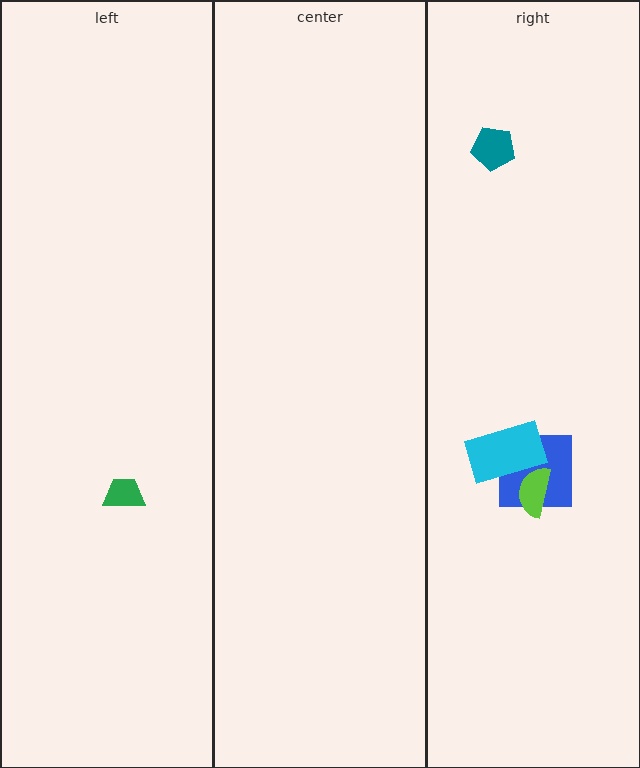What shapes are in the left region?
The green trapezoid.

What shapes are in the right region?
The blue square, the lime semicircle, the cyan rectangle, the teal pentagon.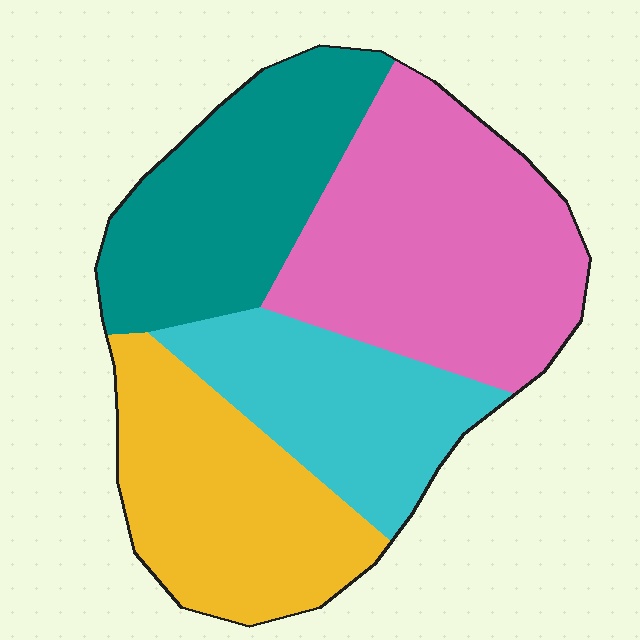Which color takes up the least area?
Cyan, at roughly 20%.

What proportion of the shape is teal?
Teal takes up about one quarter (1/4) of the shape.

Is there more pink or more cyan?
Pink.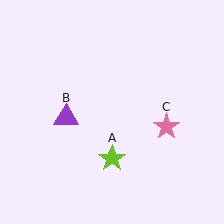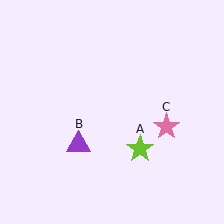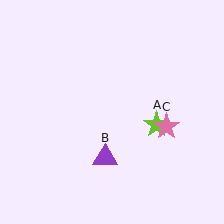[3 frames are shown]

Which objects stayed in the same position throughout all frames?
Pink star (object C) remained stationary.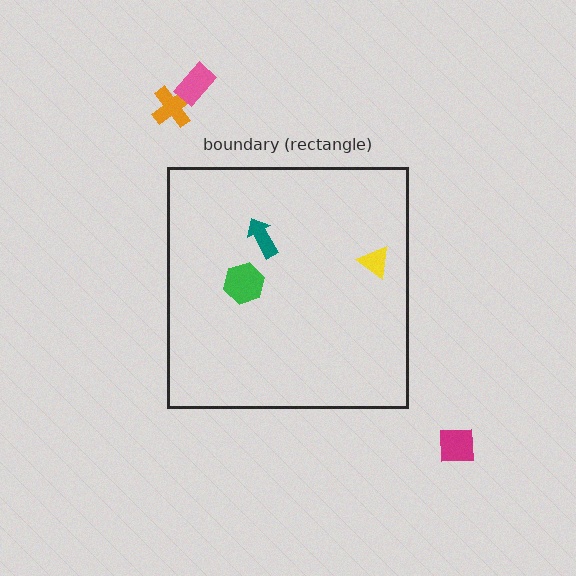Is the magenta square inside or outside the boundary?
Outside.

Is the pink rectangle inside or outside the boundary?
Outside.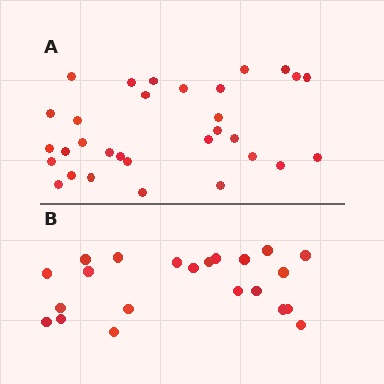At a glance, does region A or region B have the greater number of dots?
Region A (the top region) has more dots.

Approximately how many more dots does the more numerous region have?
Region A has roughly 8 or so more dots than region B.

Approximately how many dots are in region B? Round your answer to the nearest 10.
About 20 dots. (The exact count is 22, which rounds to 20.)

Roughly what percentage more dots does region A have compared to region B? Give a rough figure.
About 40% more.